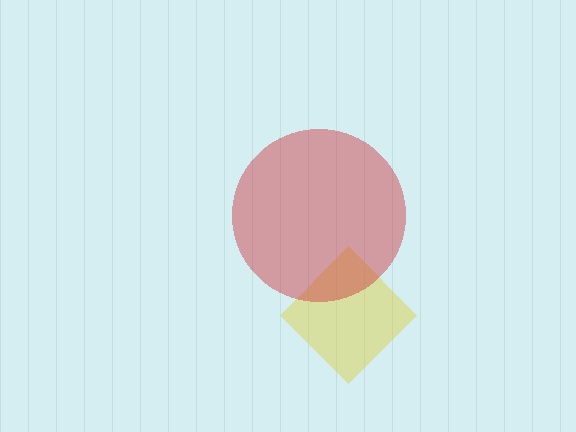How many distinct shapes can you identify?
There are 2 distinct shapes: a yellow diamond, a red circle.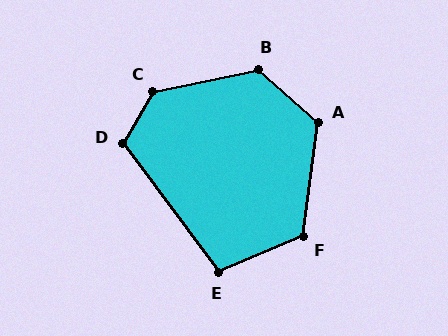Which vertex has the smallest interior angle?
E, at approximately 104 degrees.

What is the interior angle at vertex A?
Approximately 124 degrees (obtuse).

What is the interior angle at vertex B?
Approximately 126 degrees (obtuse).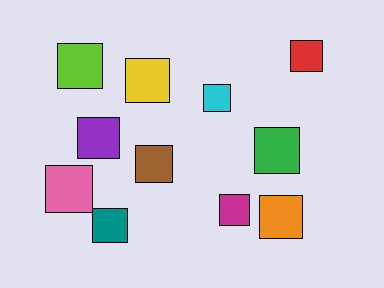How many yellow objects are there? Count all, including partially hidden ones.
There is 1 yellow object.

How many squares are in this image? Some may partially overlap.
There are 11 squares.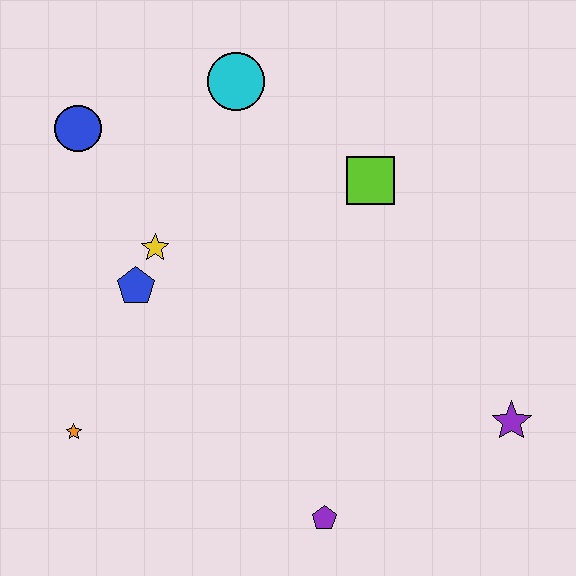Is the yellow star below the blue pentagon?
No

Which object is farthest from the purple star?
The blue circle is farthest from the purple star.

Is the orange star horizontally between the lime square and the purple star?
No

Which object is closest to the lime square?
The cyan circle is closest to the lime square.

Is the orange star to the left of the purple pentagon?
Yes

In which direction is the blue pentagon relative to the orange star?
The blue pentagon is above the orange star.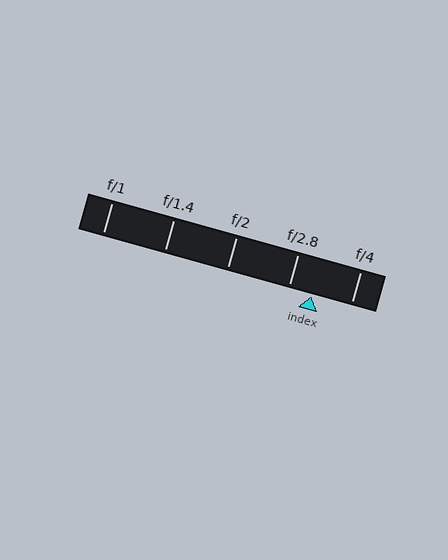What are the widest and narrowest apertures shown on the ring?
The widest aperture shown is f/1 and the narrowest is f/4.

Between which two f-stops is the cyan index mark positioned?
The index mark is between f/2.8 and f/4.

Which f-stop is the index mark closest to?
The index mark is closest to f/2.8.